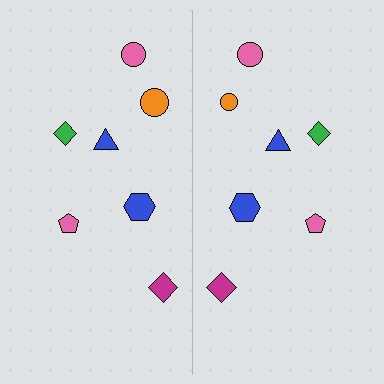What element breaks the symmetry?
The orange circle on the right side has a different size than its mirror counterpart.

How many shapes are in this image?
There are 14 shapes in this image.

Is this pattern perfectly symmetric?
No, the pattern is not perfectly symmetric. The orange circle on the right side has a different size than its mirror counterpart.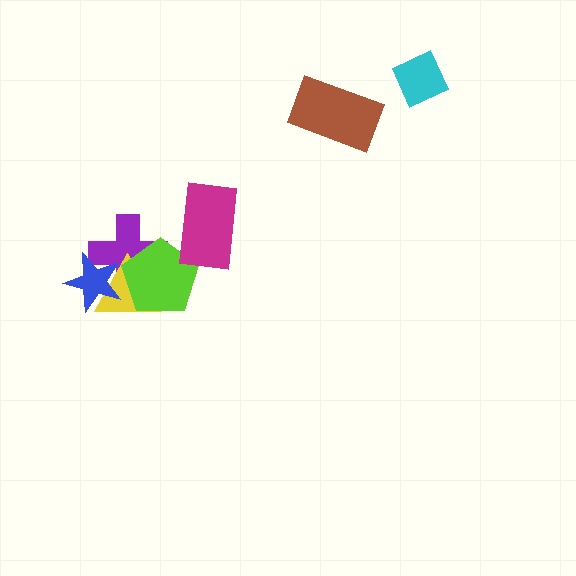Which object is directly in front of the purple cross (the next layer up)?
The yellow triangle is directly in front of the purple cross.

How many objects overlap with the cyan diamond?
0 objects overlap with the cyan diamond.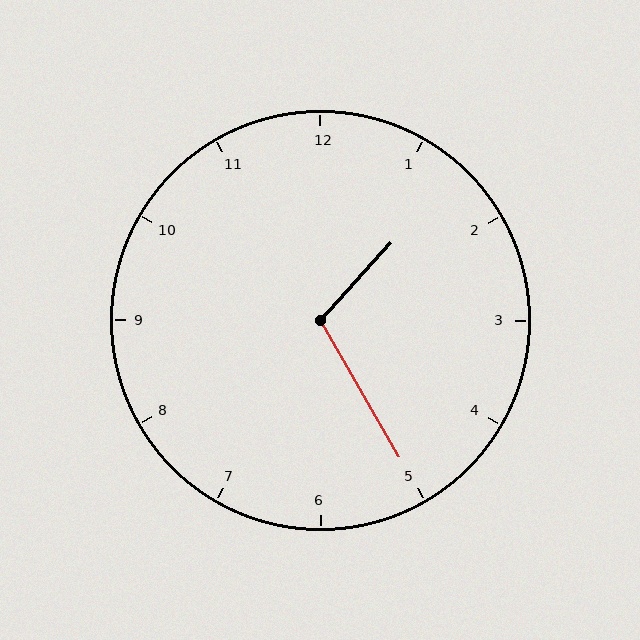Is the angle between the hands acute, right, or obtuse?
It is obtuse.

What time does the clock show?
1:25.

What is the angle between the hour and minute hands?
Approximately 108 degrees.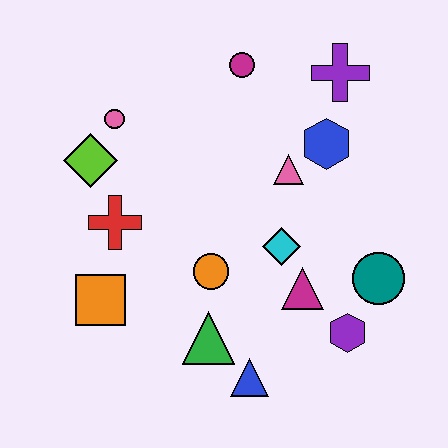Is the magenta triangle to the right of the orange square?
Yes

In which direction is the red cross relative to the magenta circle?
The red cross is below the magenta circle.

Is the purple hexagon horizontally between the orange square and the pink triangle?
No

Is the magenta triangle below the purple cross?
Yes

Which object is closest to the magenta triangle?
The cyan diamond is closest to the magenta triangle.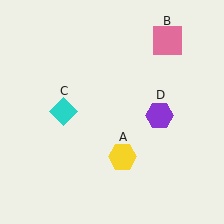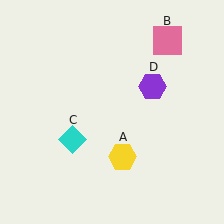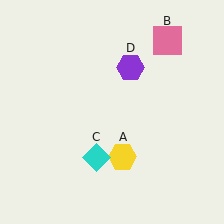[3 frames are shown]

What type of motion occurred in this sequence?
The cyan diamond (object C), purple hexagon (object D) rotated counterclockwise around the center of the scene.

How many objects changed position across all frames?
2 objects changed position: cyan diamond (object C), purple hexagon (object D).